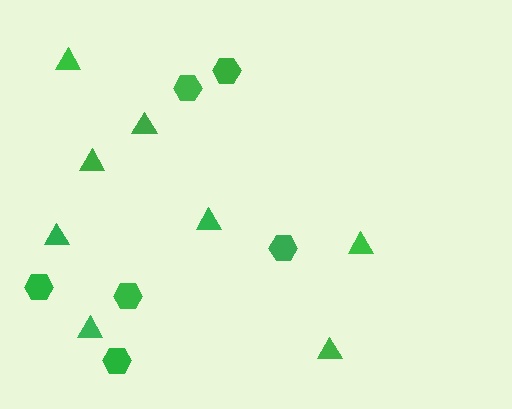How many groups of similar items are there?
There are 2 groups: one group of triangles (8) and one group of hexagons (6).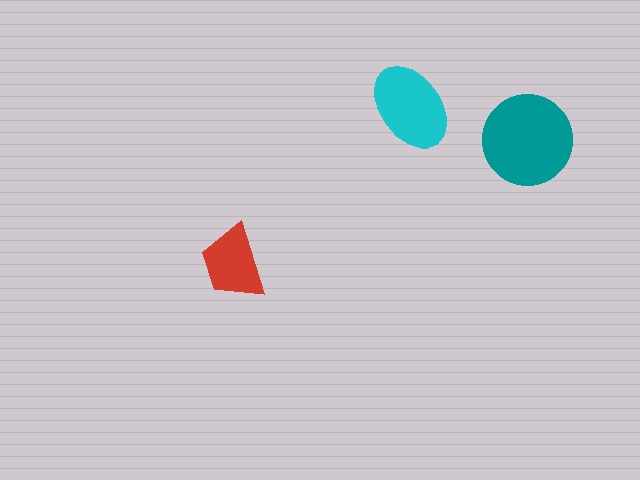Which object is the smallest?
The red trapezoid.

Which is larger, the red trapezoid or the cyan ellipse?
The cyan ellipse.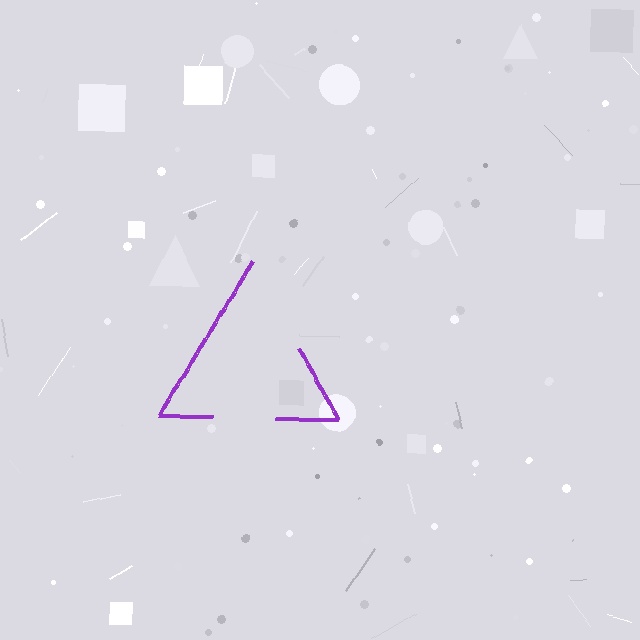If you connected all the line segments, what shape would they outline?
They would outline a triangle.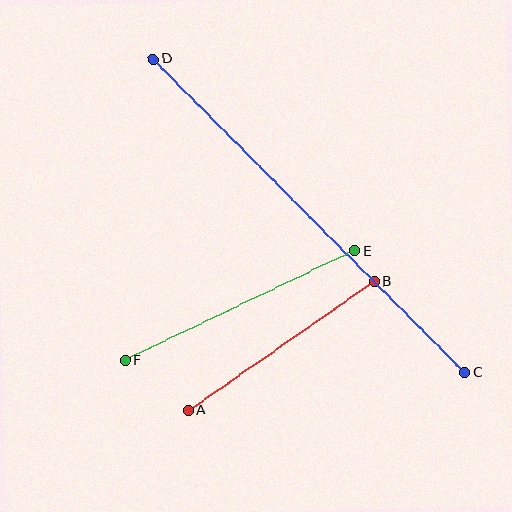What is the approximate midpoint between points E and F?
The midpoint is at approximately (240, 306) pixels.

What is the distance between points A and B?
The distance is approximately 226 pixels.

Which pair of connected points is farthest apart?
Points C and D are farthest apart.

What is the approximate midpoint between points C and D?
The midpoint is at approximately (309, 216) pixels.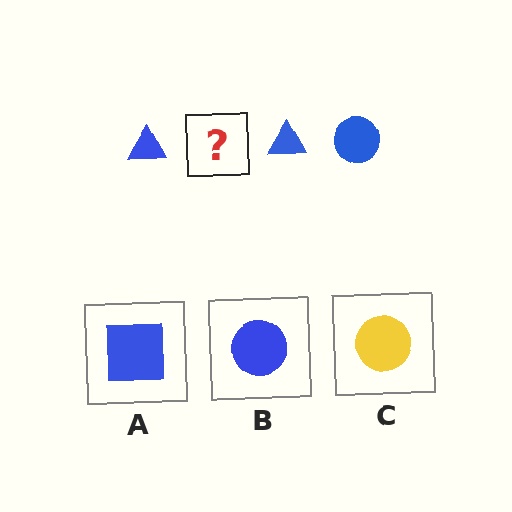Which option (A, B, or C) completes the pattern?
B.